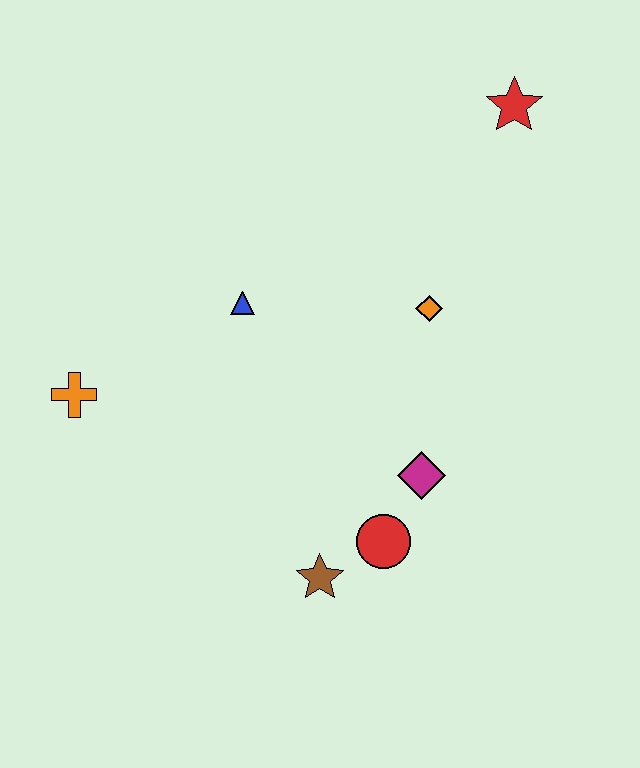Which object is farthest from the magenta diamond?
The red star is farthest from the magenta diamond.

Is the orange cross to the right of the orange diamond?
No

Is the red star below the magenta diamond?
No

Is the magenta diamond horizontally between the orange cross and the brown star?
No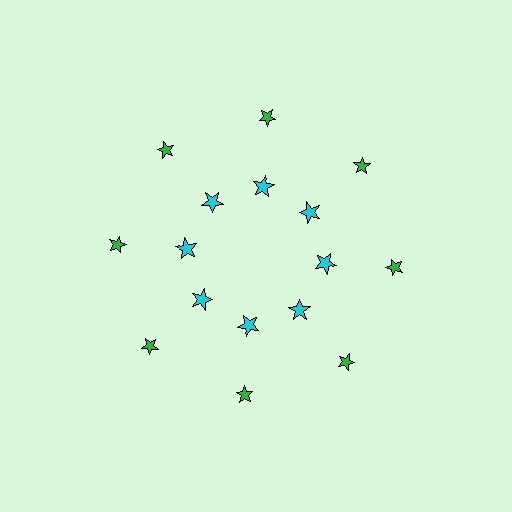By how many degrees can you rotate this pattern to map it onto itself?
The pattern maps onto itself every 45 degrees of rotation.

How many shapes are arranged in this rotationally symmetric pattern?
There are 16 shapes, arranged in 8 groups of 2.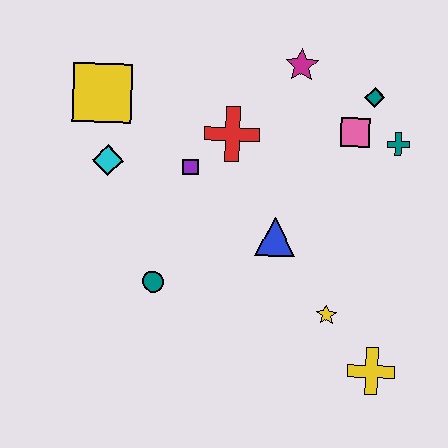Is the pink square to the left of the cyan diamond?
No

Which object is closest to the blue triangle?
The yellow star is closest to the blue triangle.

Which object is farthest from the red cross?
The yellow cross is farthest from the red cross.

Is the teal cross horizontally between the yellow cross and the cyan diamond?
No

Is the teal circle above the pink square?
No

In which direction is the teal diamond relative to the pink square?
The teal diamond is above the pink square.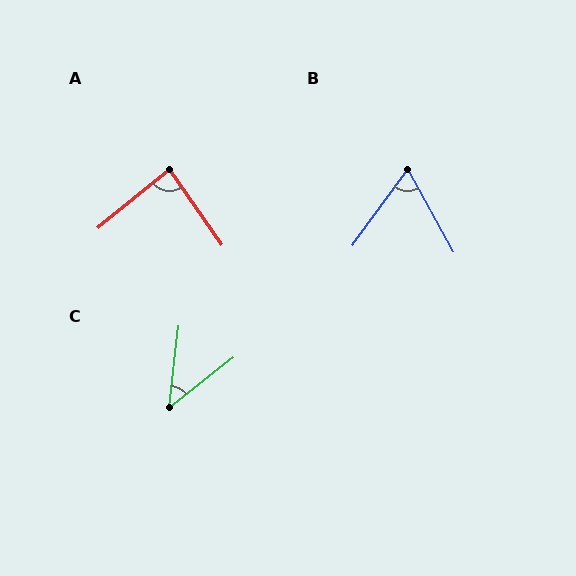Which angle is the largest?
A, at approximately 86 degrees.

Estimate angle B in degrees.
Approximately 65 degrees.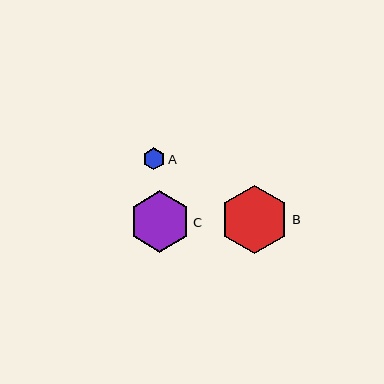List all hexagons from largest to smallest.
From largest to smallest: B, C, A.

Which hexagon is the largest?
Hexagon B is the largest with a size of approximately 69 pixels.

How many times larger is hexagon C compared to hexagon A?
Hexagon C is approximately 2.8 times the size of hexagon A.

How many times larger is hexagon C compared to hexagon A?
Hexagon C is approximately 2.8 times the size of hexagon A.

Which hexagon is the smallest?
Hexagon A is the smallest with a size of approximately 22 pixels.